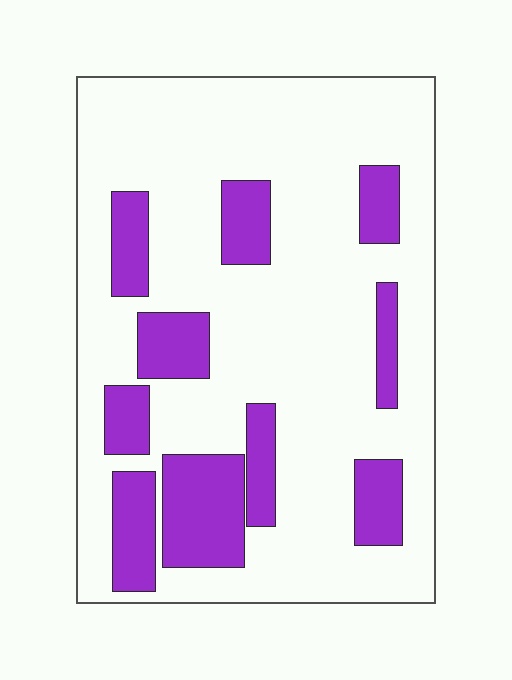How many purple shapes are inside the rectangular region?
10.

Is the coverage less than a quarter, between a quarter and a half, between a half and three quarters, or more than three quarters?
Less than a quarter.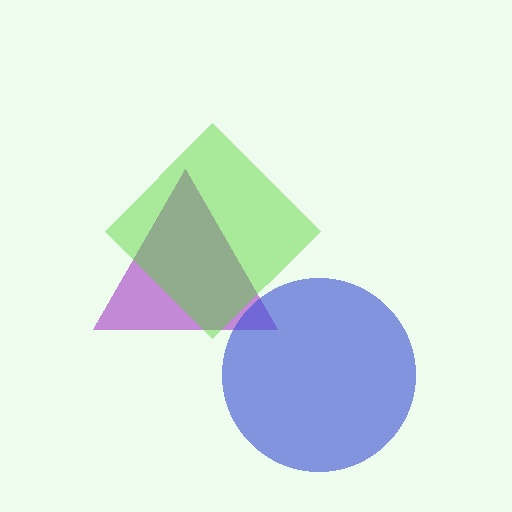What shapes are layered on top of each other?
The layered shapes are: a purple triangle, a lime diamond, a blue circle.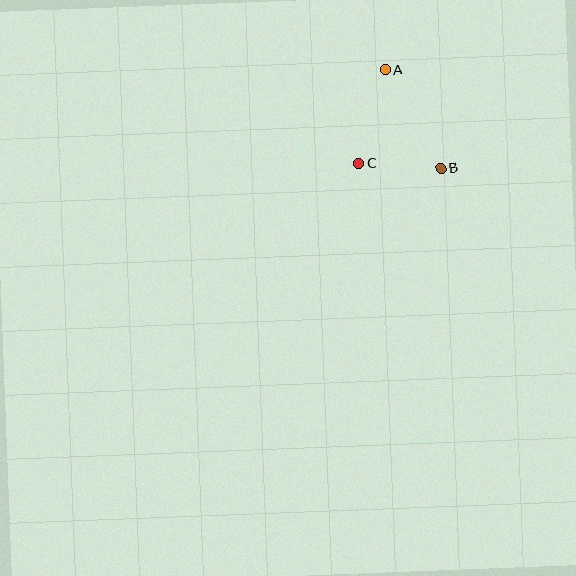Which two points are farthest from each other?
Points A and B are farthest from each other.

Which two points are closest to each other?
Points B and C are closest to each other.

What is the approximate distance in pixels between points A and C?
The distance between A and C is approximately 97 pixels.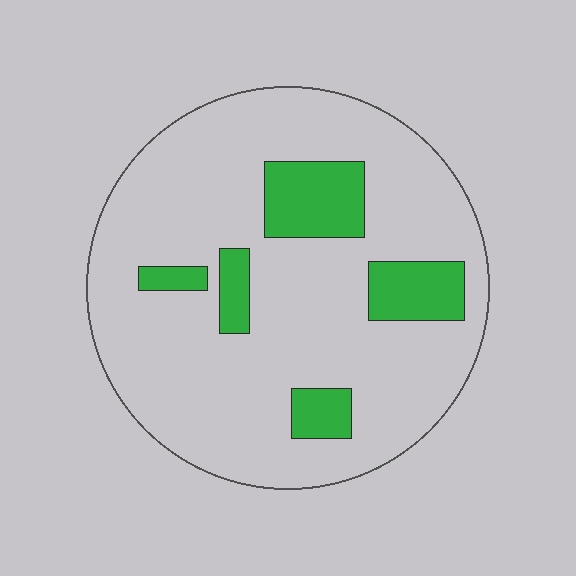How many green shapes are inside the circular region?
5.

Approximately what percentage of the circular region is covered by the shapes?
Approximately 15%.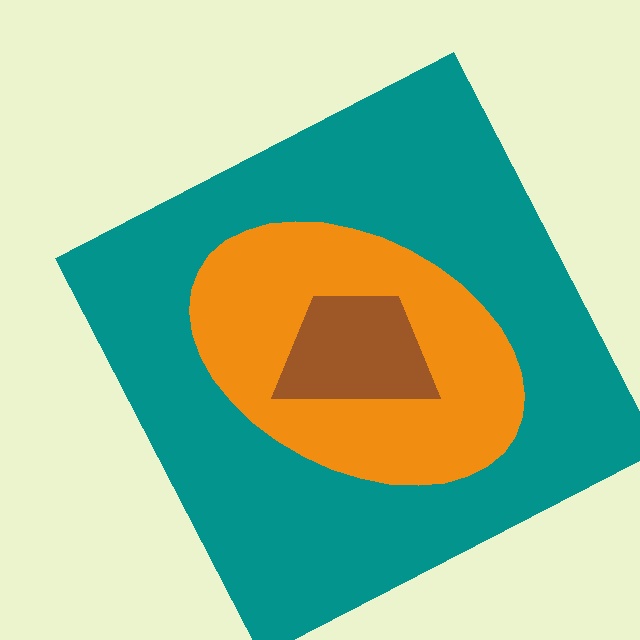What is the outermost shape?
The teal square.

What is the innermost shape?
The brown trapezoid.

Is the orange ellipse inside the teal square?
Yes.